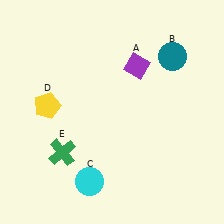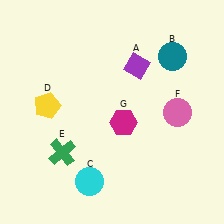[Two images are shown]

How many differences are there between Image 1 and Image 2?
There are 2 differences between the two images.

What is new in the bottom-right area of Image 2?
A magenta hexagon (G) was added in the bottom-right area of Image 2.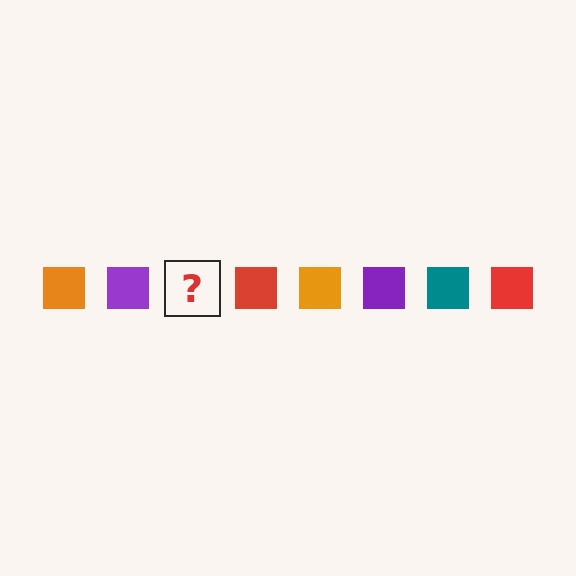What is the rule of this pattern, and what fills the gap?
The rule is that the pattern cycles through orange, purple, teal, red squares. The gap should be filled with a teal square.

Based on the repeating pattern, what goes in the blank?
The blank should be a teal square.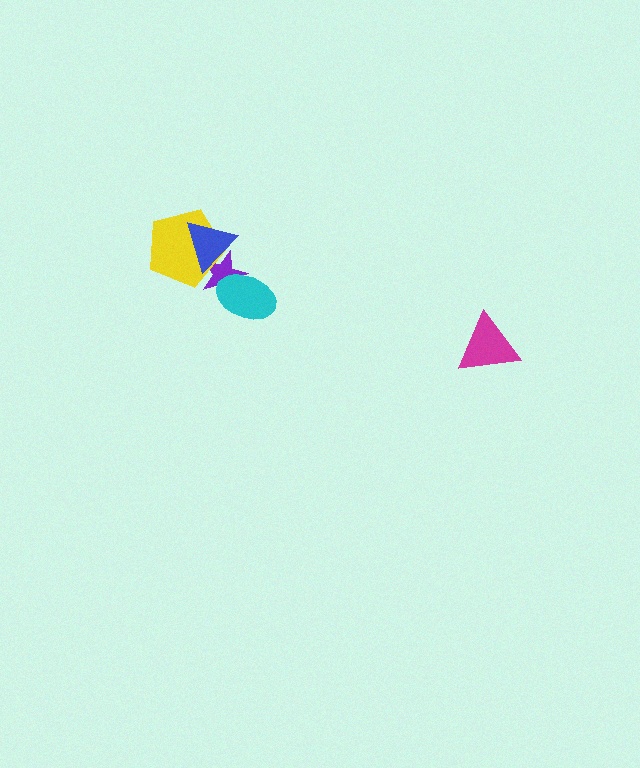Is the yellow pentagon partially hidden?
Yes, it is partially covered by another shape.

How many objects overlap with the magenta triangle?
0 objects overlap with the magenta triangle.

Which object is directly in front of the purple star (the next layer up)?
The cyan ellipse is directly in front of the purple star.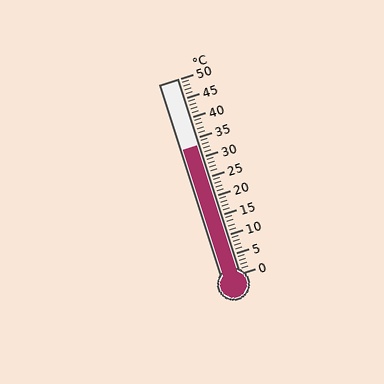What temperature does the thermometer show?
The thermometer shows approximately 33°C.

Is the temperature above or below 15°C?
The temperature is above 15°C.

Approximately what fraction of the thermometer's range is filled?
The thermometer is filled to approximately 65% of its range.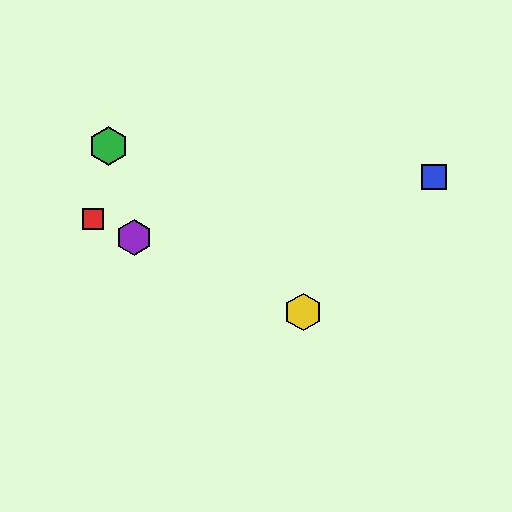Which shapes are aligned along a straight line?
The red square, the yellow hexagon, the purple hexagon are aligned along a straight line.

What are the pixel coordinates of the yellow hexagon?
The yellow hexagon is at (303, 312).